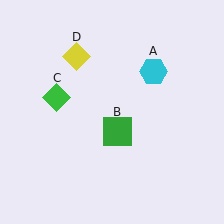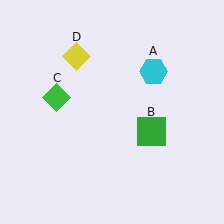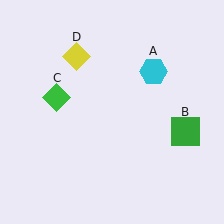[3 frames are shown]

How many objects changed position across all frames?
1 object changed position: green square (object B).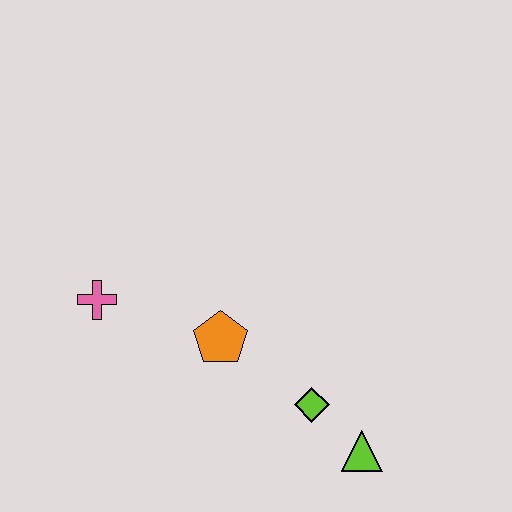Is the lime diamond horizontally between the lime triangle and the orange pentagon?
Yes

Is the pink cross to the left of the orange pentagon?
Yes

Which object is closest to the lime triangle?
The lime diamond is closest to the lime triangle.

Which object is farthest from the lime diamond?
The pink cross is farthest from the lime diamond.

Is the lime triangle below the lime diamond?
Yes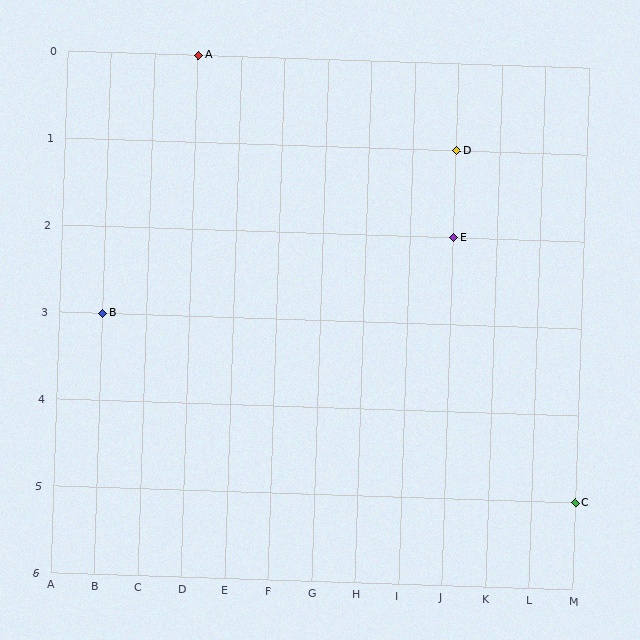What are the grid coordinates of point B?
Point B is at grid coordinates (B, 3).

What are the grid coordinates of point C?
Point C is at grid coordinates (M, 5).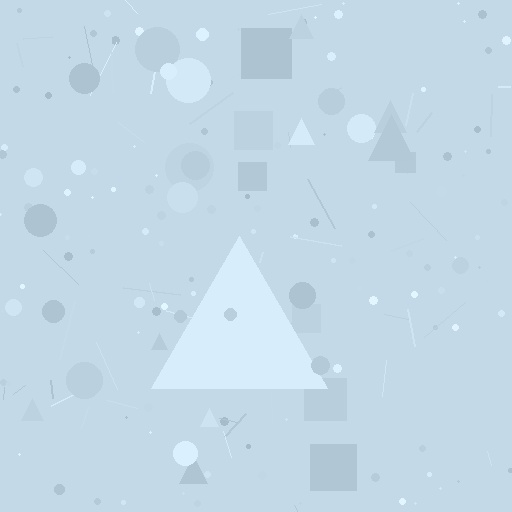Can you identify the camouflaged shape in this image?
The camouflaged shape is a triangle.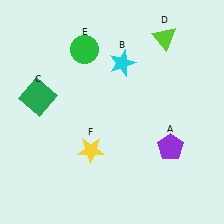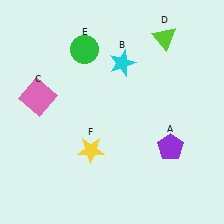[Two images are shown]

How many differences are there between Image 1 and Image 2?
There is 1 difference between the two images.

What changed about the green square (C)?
In Image 1, C is green. In Image 2, it changed to pink.